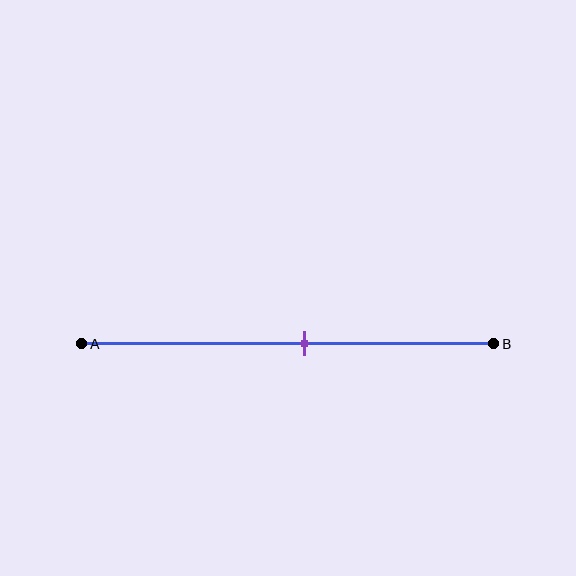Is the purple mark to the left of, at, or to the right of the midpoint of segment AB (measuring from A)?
The purple mark is to the right of the midpoint of segment AB.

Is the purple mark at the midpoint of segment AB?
No, the mark is at about 55% from A, not at the 50% midpoint.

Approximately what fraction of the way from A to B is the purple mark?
The purple mark is approximately 55% of the way from A to B.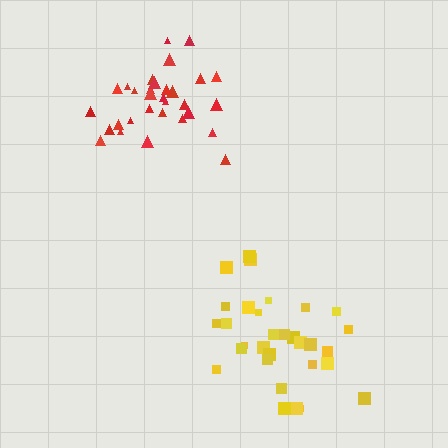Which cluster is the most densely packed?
Red.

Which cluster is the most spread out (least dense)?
Yellow.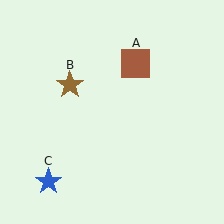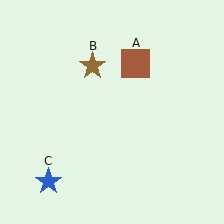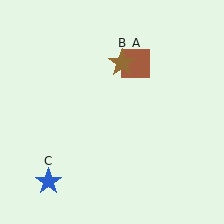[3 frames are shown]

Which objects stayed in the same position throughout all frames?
Brown square (object A) and blue star (object C) remained stationary.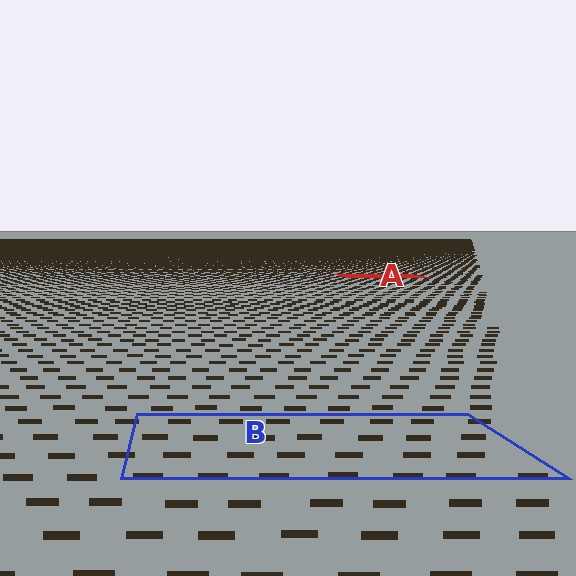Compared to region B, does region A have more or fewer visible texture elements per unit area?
Region A has more texture elements per unit area — they are packed more densely because it is farther away.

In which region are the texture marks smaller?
The texture marks are smaller in region A, because it is farther away.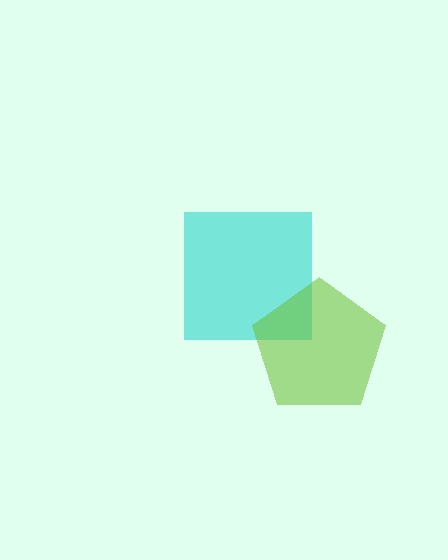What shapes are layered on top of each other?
The layered shapes are: a cyan square, a lime pentagon.